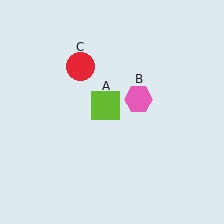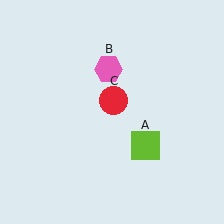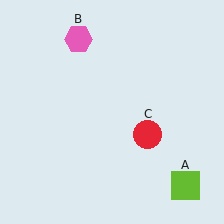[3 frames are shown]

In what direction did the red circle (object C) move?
The red circle (object C) moved down and to the right.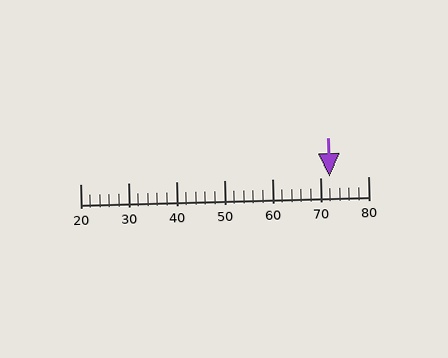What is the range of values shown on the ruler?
The ruler shows values from 20 to 80.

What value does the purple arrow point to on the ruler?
The purple arrow points to approximately 72.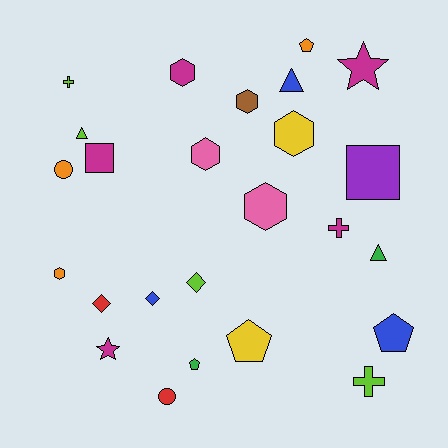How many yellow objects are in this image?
There are 2 yellow objects.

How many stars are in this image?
There are 2 stars.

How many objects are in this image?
There are 25 objects.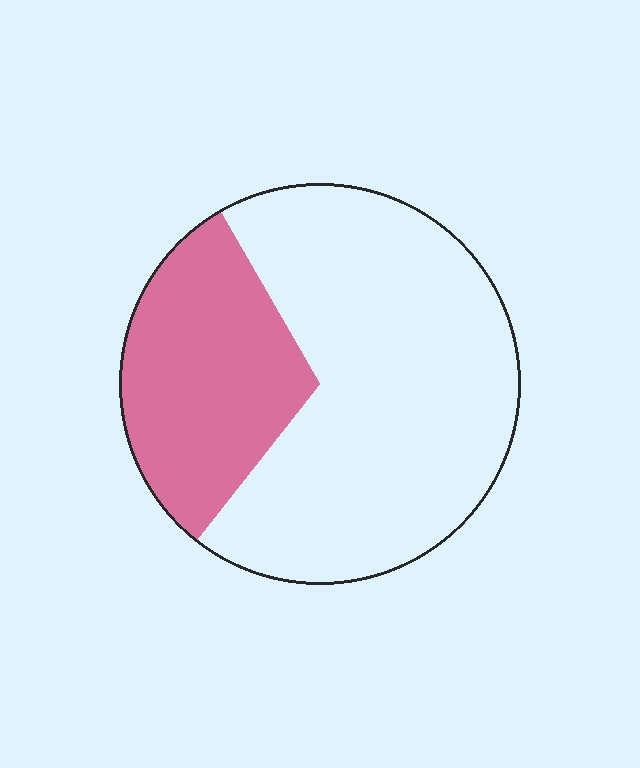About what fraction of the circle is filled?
About one third (1/3).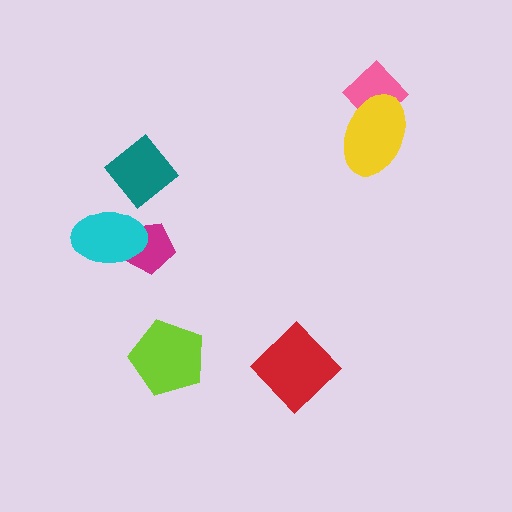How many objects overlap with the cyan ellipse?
1 object overlaps with the cyan ellipse.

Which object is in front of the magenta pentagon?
The cyan ellipse is in front of the magenta pentagon.